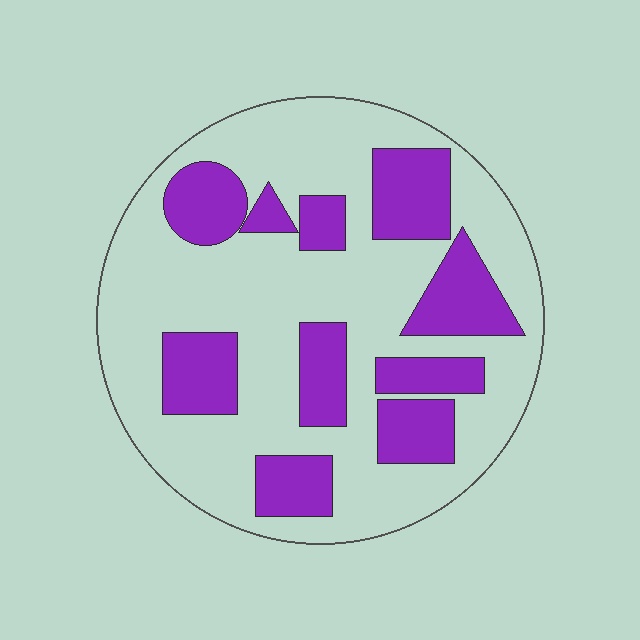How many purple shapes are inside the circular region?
10.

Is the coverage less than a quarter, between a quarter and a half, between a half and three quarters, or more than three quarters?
Between a quarter and a half.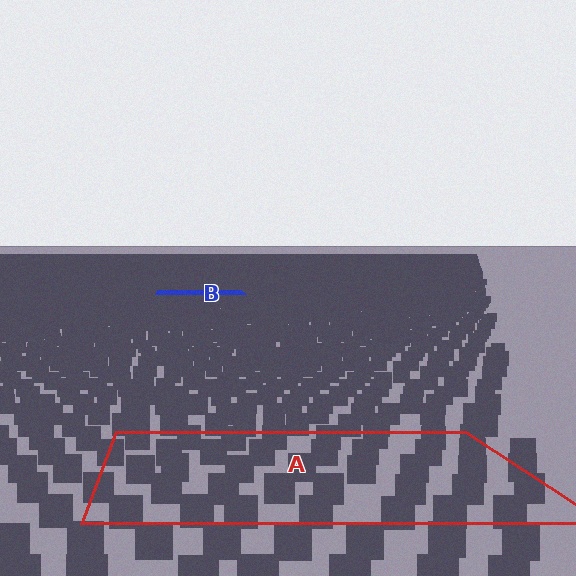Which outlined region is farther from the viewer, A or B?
Region B is farther from the viewer — the texture elements inside it appear smaller and more densely packed.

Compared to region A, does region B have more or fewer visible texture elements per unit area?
Region B has more texture elements per unit area — they are packed more densely because it is farther away.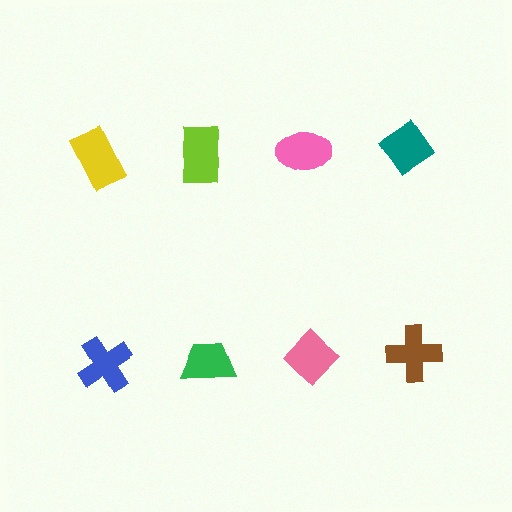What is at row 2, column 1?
A blue cross.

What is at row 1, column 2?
A lime rectangle.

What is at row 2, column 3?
A pink diamond.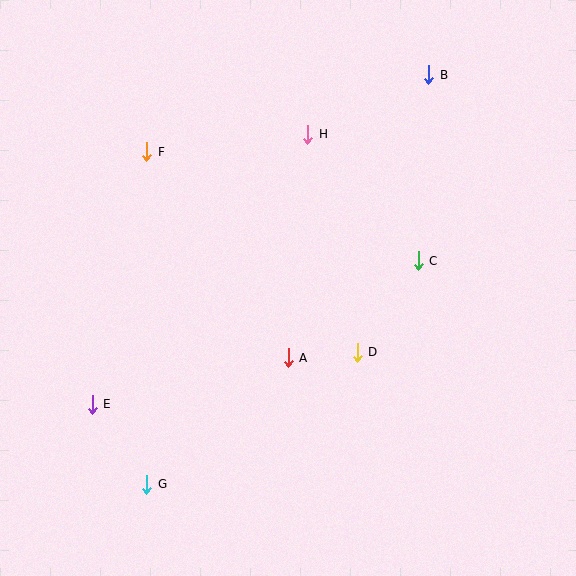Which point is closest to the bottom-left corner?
Point G is closest to the bottom-left corner.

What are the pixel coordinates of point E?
Point E is at (92, 404).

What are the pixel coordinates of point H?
Point H is at (308, 134).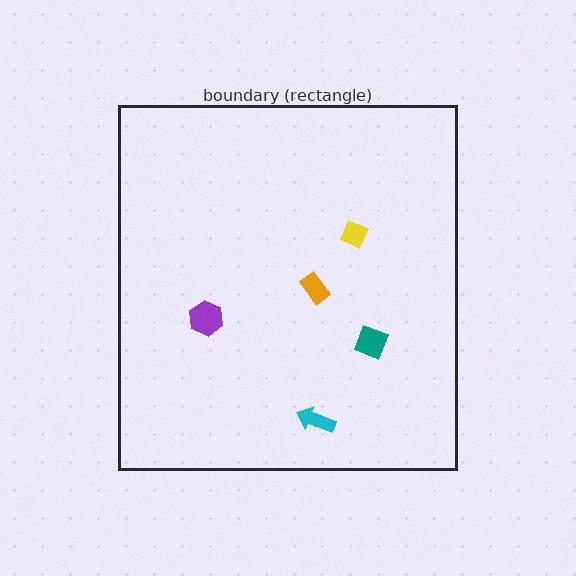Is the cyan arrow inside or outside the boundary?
Inside.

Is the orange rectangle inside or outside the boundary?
Inside.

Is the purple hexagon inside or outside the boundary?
Inside.